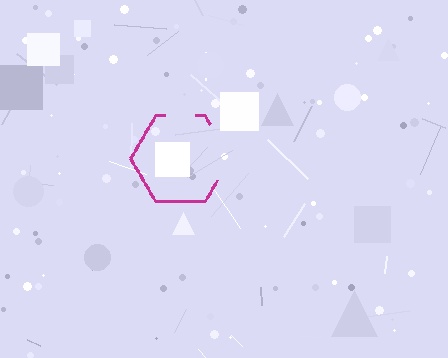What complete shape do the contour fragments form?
The contour fragments form a hexagon.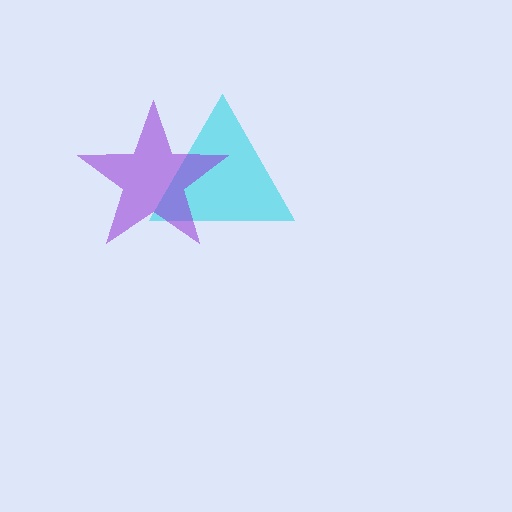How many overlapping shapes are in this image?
There are 2 overlapping shapes in the image.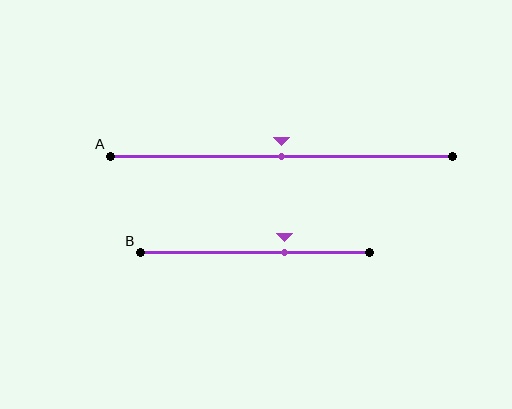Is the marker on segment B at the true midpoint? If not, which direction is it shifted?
No, the marker on segment B is shifted to the right by about 13% of the segment length.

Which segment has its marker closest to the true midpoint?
Segment A has its marker closest to the true midpoint.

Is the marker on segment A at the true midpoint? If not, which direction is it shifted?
Yes, the marker on segment A is at the true midpoint.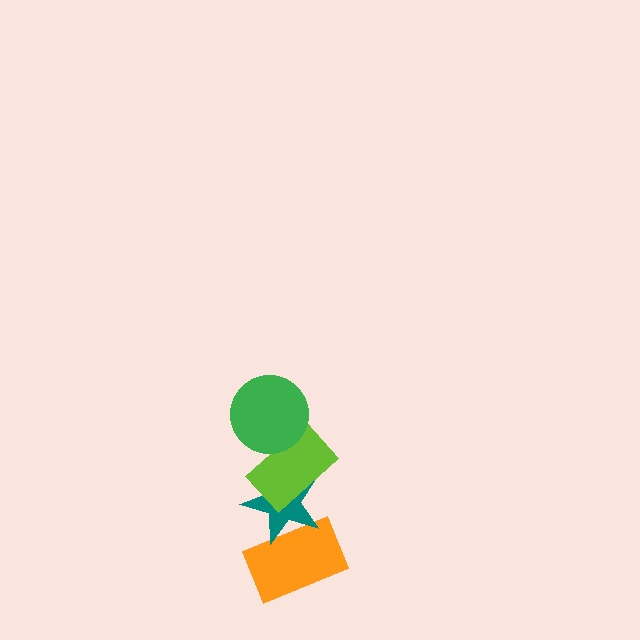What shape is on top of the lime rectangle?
The green circle is on top of the lime rectangle.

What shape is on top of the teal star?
The lime rectangle is on top of the teal star.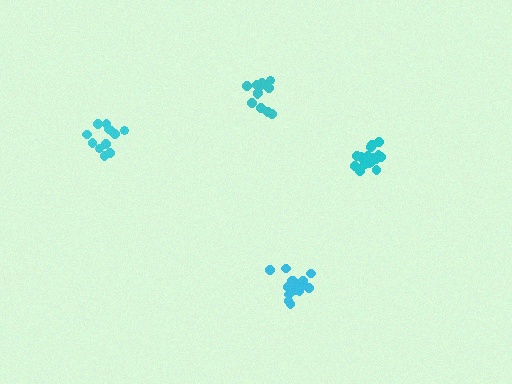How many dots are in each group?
Group 1: 17 dots, Group 2: 12 dots, Group 3: 12 dots, Group 4: 15 dots (56 total).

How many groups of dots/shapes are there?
There are 4 groups.